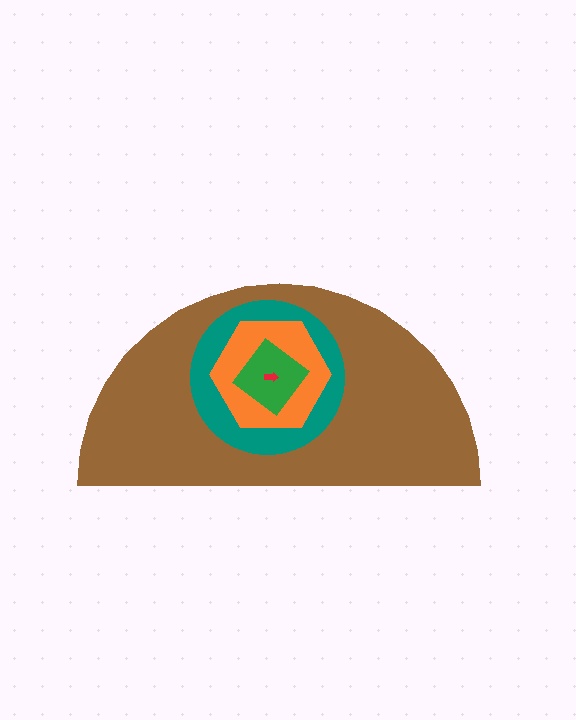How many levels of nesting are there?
5.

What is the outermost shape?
The brown semicircle.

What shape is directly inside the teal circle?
The orange hexagon.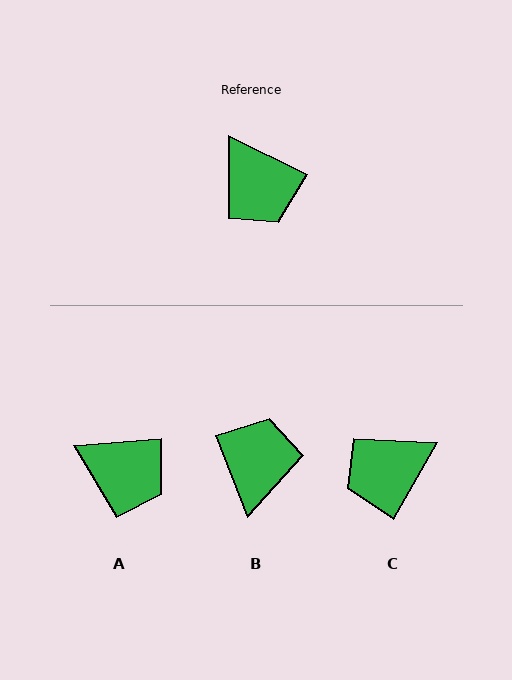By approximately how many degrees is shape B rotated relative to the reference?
Approximately 138 degrees counter-clockwise.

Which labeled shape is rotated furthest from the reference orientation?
B, about 138 degrees away.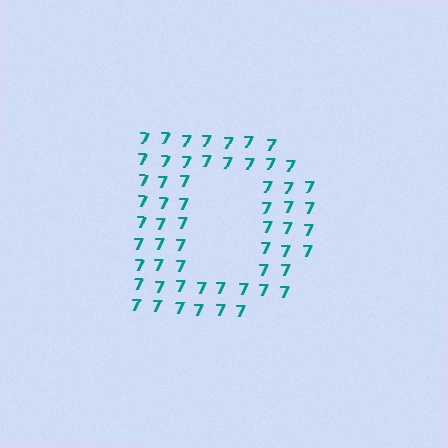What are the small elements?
The small elements are digit 7's.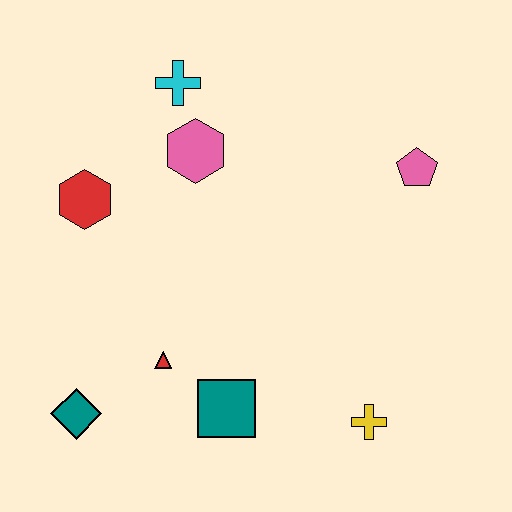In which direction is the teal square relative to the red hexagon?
The teal square is below the red hexagon.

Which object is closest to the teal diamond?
The red triangle is closest to the teal diamond.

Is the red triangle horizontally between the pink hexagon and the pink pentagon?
No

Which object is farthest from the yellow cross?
The cyan cross is farthest from the yellow cross.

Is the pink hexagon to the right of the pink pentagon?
No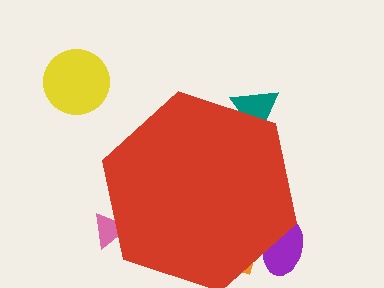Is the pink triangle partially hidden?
Yes, the pink triangle is partially hidden behind the red hexagon.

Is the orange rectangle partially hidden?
Yes, the orange rectangle is partially hidden behind the red hexagon.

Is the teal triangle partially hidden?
Yes, the teal triangle is partially hidden behind the red hexagon.